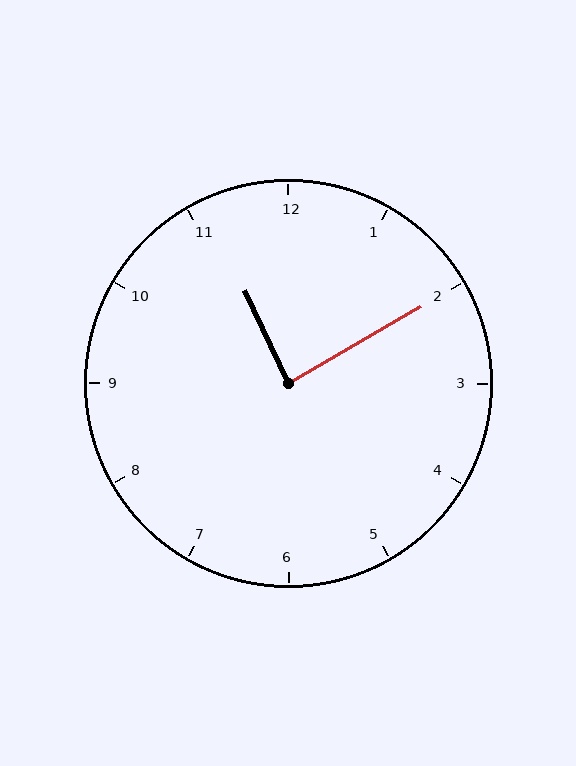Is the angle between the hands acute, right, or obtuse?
It is right.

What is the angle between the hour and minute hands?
Approximately 85 degrees.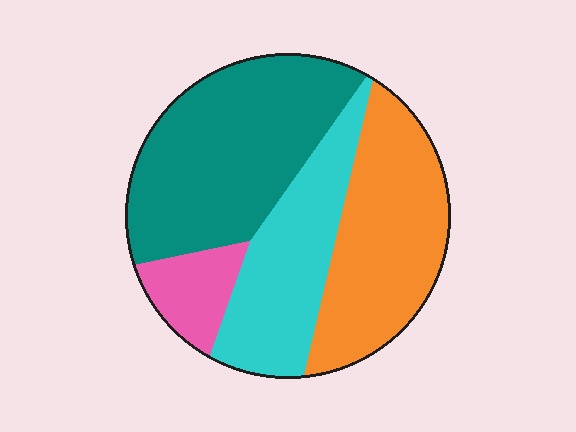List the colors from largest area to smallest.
From largest to smallest: teal, orange, cyan, pink.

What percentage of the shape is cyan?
Cyan takes up about one quarter (1/4) of the shape.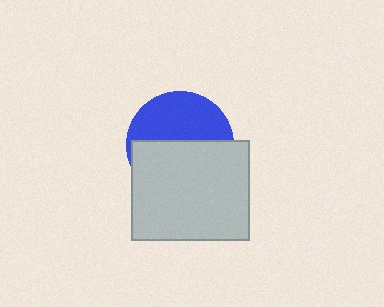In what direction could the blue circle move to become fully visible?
The blue circle could move up. That would shift it out from behind the light gray rectangle entirely.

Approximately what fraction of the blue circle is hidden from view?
Roughly 55% of the blue circle is hidden behind the light gray rectangle.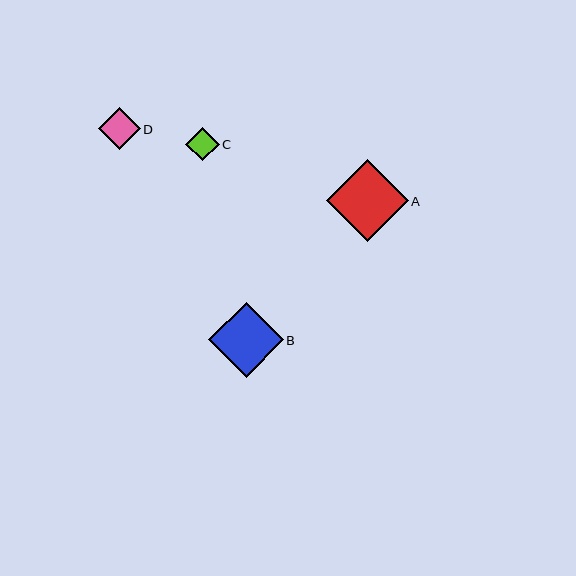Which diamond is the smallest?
Diamond C is the smallest with a size of approximately 34 pixels.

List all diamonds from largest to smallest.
From largest to smallest: A, B, D, C.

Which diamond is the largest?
Diamond A is the largest with a size of approximately 82 pixels.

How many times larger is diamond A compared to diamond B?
Diamond A is approximately 1.1 times the size of diamond B.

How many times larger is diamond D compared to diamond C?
Diamond D is approximately 1.2 times the size of diamond C.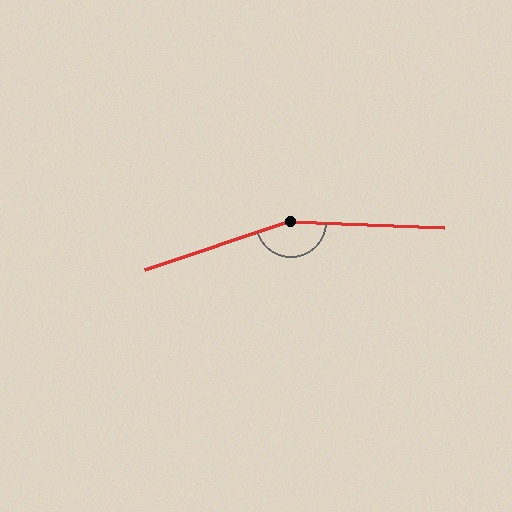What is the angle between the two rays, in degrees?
Approximately 159 degrees.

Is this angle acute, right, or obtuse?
It is obtuse.